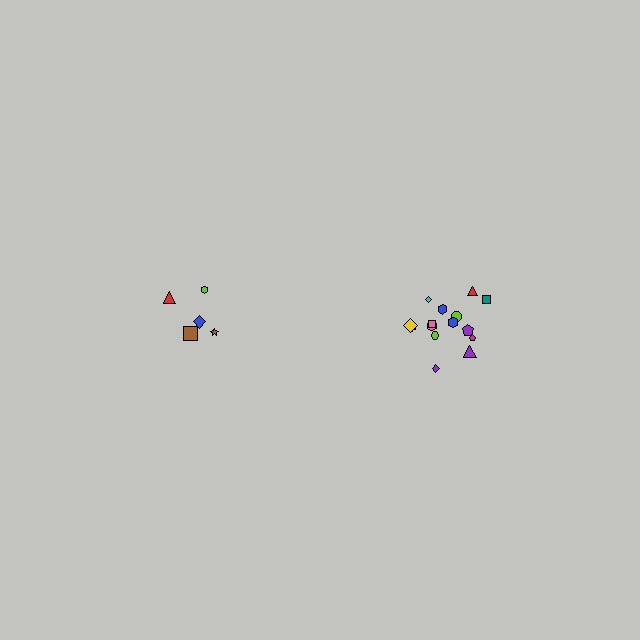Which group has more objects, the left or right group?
The right group.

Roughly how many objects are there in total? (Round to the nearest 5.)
Roughly 20 objects in total.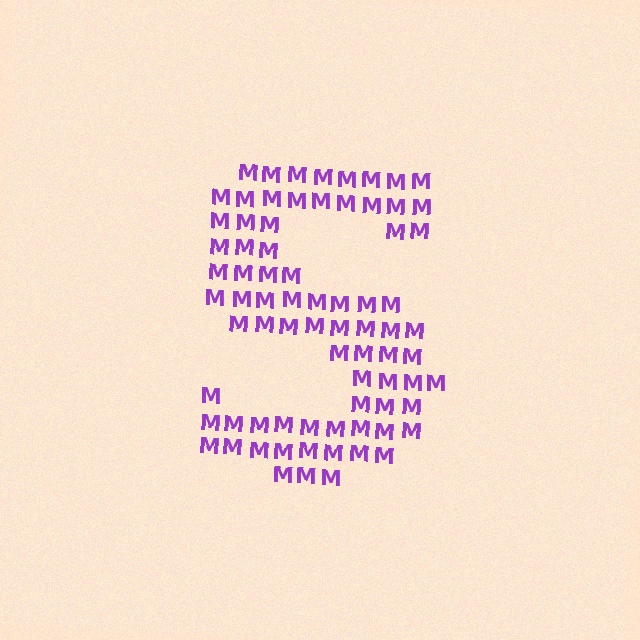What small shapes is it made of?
It is made of small letter M's.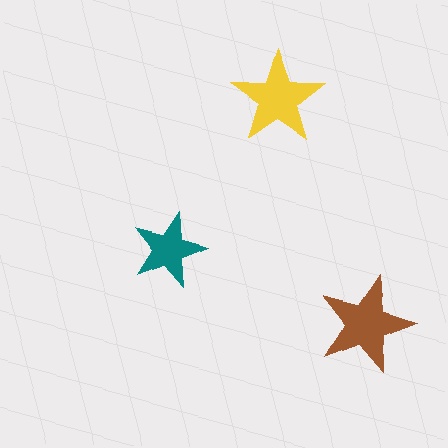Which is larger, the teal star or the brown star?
The brown one.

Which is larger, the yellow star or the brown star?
The brown one.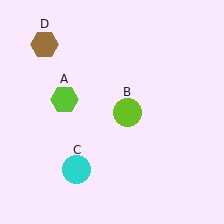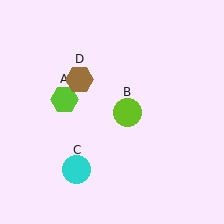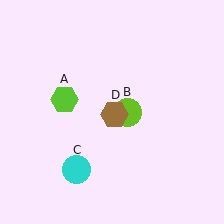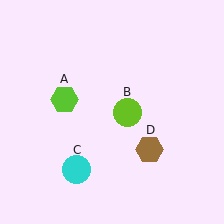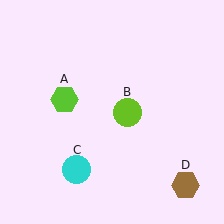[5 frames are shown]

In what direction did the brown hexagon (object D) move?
The brown hexagon (object D) moved down and to the right.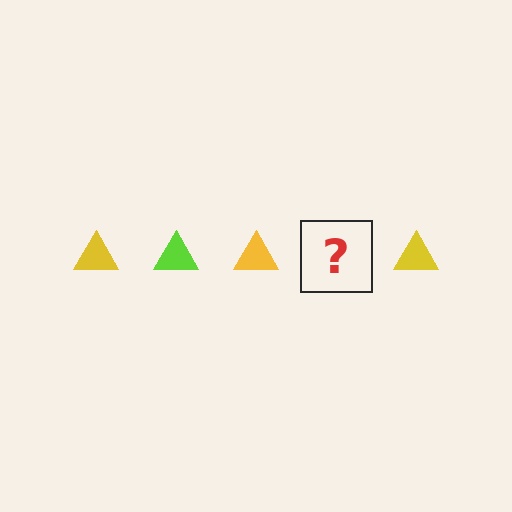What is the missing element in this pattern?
The missing element is a lime triangle.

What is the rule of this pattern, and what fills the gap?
The rule is that the pattern cycles through yellow, lime triangles. The gap should be filled with a lime triangle.